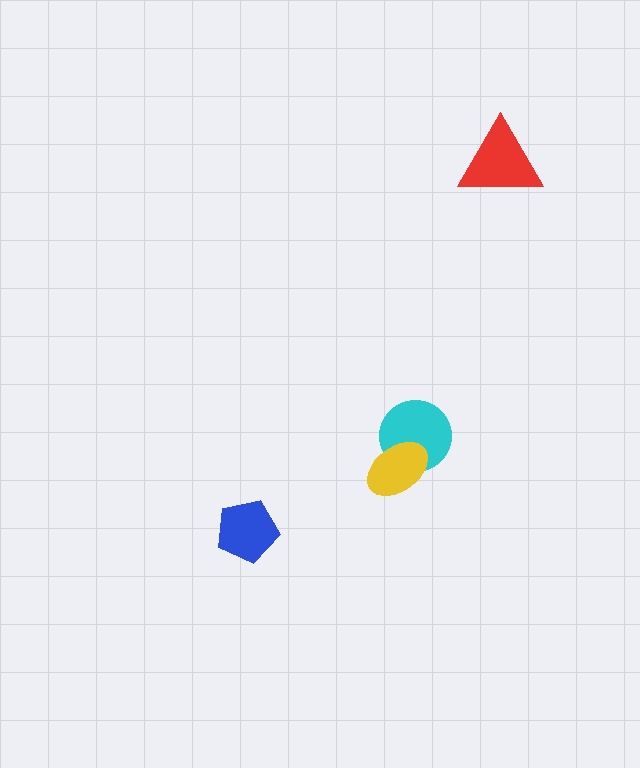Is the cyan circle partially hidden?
Yes, it is partially covered by another shape.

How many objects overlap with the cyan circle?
1 object overlaps with the cyan circle.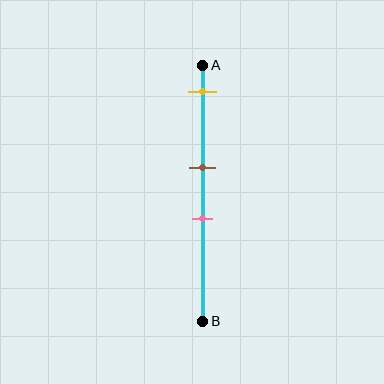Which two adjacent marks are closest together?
The brown and pink marks are the closest adjacent pair.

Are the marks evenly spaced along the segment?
No, the marks are not evenly spaced.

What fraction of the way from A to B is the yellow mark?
The yellow mark is approximately 10% (0.1) of the way from A to B.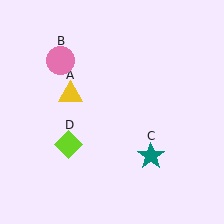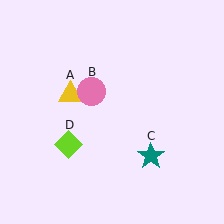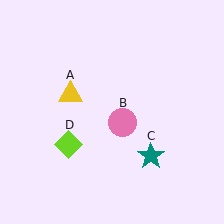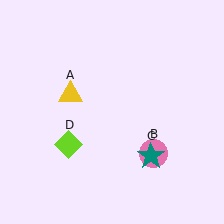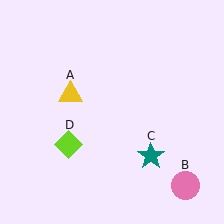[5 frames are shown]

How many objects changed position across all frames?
1 object changed position: pink circle (object B).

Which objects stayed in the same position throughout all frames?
Yellow triangle (object A) and teal star (object C) and lime diamond (object D) remained stationary.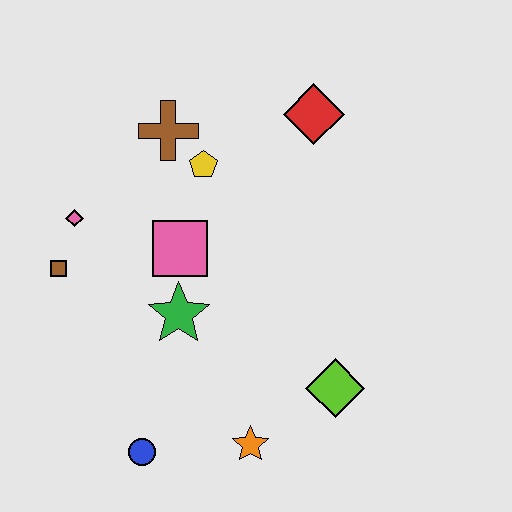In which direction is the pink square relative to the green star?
The pink square is above the green star.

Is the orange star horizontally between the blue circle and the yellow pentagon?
No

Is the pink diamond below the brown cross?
Yes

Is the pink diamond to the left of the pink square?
Yes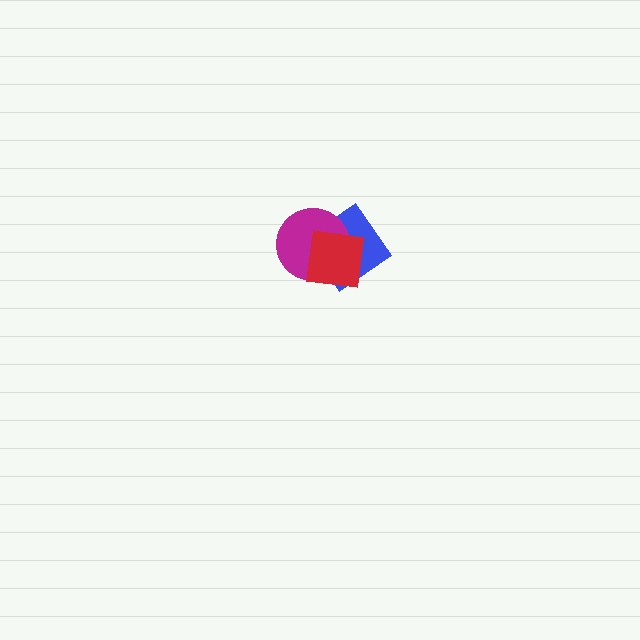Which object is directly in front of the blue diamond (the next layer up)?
The magenta circle is directly in front of the blue diamond.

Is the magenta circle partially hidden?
Yes, it is partially covered by another shape.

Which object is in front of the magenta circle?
The red square is in front of the magenta circle.